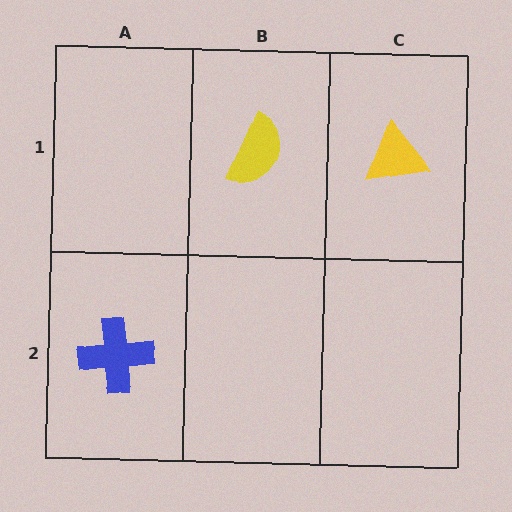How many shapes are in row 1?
2 shapes.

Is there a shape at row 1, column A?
No, that cell is empty.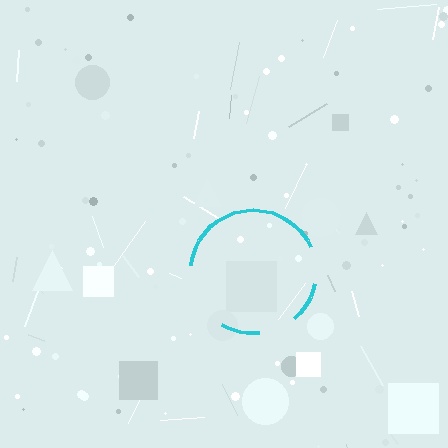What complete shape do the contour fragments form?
The contour fragments form a circle.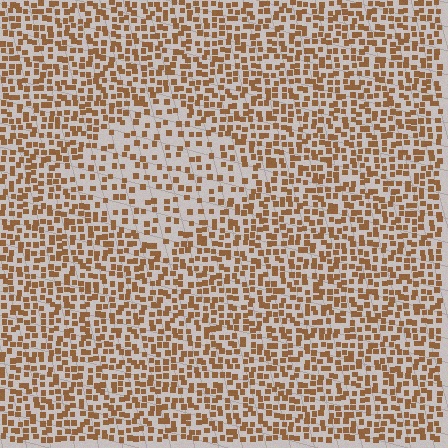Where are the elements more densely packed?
The elements are more densely packed outside the diamond boundary.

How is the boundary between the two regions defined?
The boundary is defined by a change in element density (approximately 1.9x ratio). All elements are the same color, size, and shape.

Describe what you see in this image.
The image contains small brown elements arranged at two different densities. A diamond-shaped region is visible where the elements are less densely packed than the surrounding area.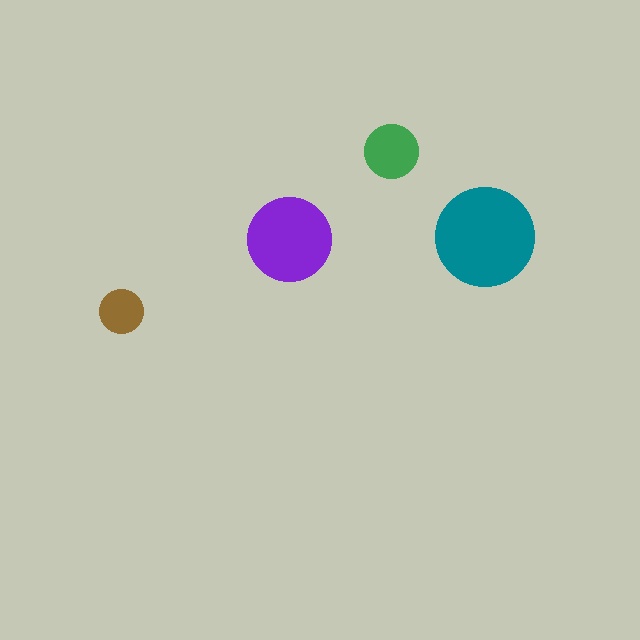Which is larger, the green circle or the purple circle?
The purple one.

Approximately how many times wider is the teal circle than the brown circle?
About 2 times wider.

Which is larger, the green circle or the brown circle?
The green one.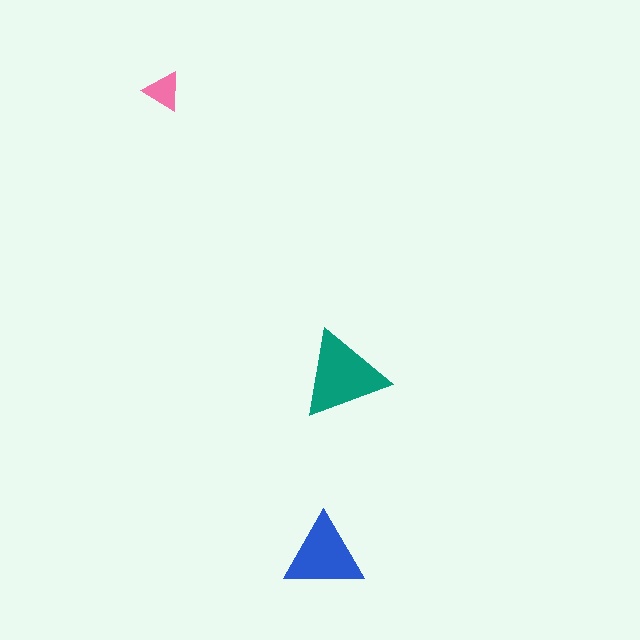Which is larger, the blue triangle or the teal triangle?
The teal one.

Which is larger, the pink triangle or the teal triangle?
The teal one.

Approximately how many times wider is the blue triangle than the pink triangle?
About 2 times wider.